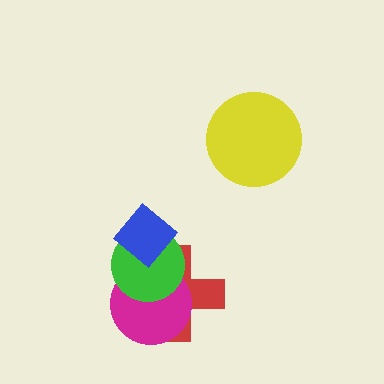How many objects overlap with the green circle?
3 objects overlap with the green circle.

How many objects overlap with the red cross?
3 objects overlap with the red cross.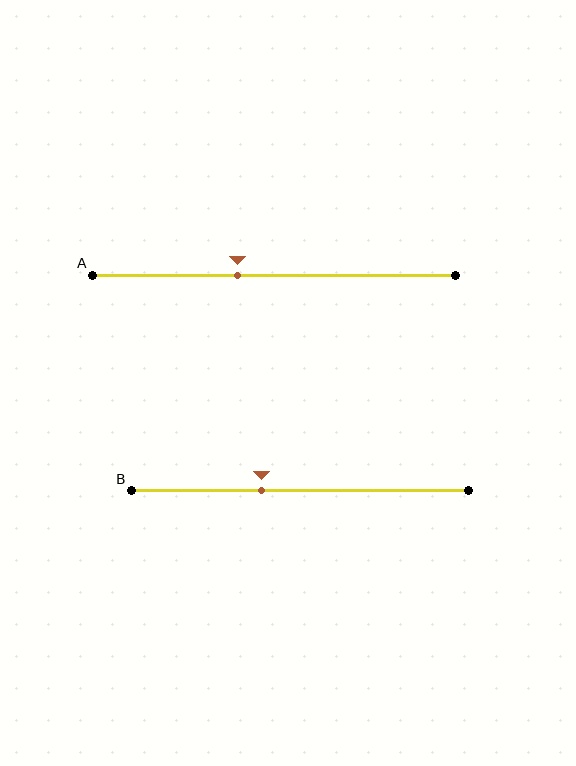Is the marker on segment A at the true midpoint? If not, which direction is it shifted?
No, the marker on segment A is shifted to the left by about 10% of the segment length.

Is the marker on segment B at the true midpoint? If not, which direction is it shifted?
No, the marker on segment B is shifted to the left by about 11% of the segment length.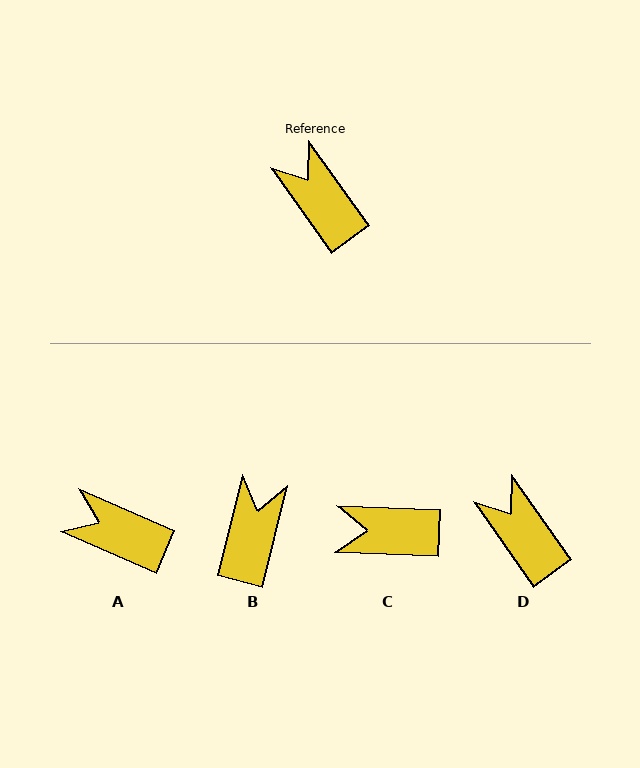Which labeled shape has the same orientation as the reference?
D.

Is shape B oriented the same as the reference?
No, it is off by about 49 degrees.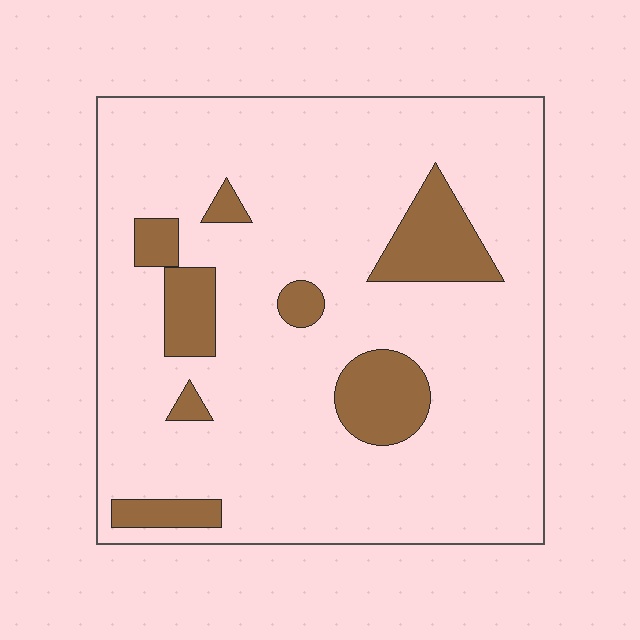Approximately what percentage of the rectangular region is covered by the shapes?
Approximately 15%.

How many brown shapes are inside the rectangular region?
8.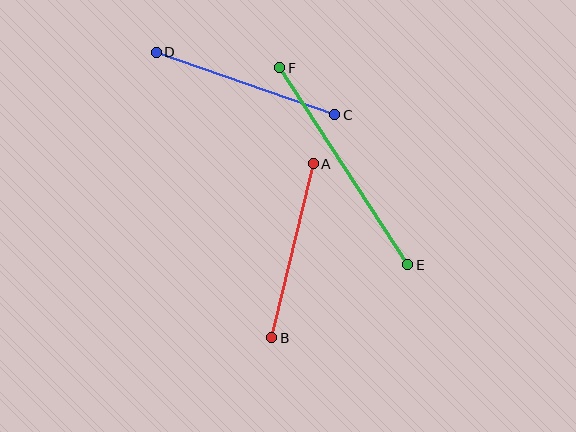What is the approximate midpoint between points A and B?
The midpoint is at approximately (293, 251) pixels.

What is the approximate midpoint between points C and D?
The midpoint is at approximately (246, 84) pixels.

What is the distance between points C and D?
The distance is approximately 189 pixels.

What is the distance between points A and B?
The distance is approximately 179 pixels.